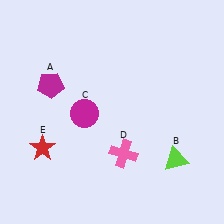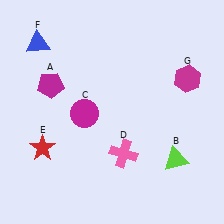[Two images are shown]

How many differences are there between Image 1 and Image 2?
There are 2 differences between the two images.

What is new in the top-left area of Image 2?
A blue triangle (F) was added in the top-left area of Image 2.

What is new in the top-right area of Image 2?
A magenta hexagon (G) was added in the top-right area of Image 2.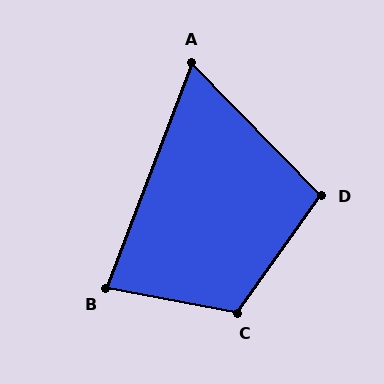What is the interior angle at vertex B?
Approximately 80 degrees (acute).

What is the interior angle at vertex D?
Approximately 100 degrees (obtuse).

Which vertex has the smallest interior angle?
A, at approximately 65 degrees.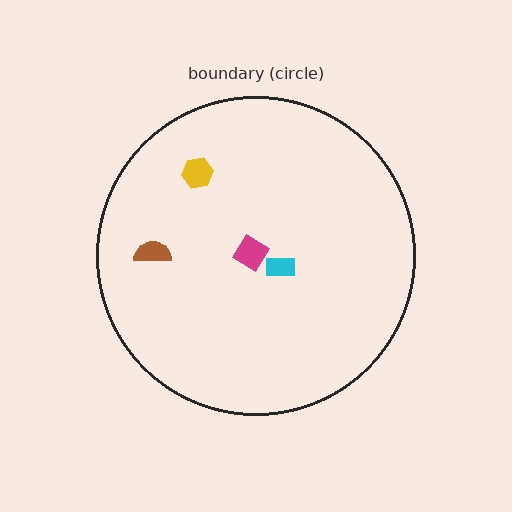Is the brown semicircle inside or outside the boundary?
Inside.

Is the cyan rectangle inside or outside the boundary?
Inside.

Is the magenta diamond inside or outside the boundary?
Inside.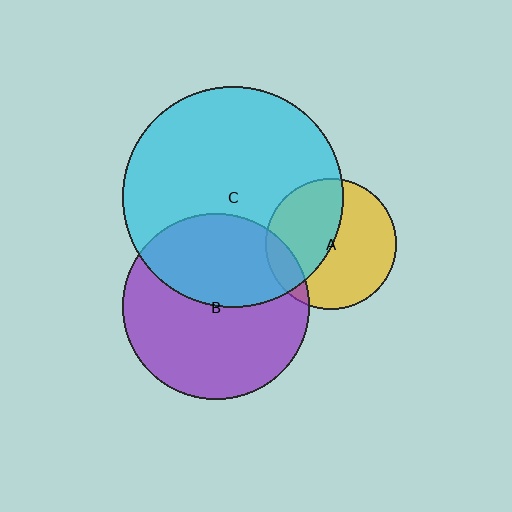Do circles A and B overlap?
Yes.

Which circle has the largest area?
Circle C (cyan).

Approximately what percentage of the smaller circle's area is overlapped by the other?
Approximately 10%.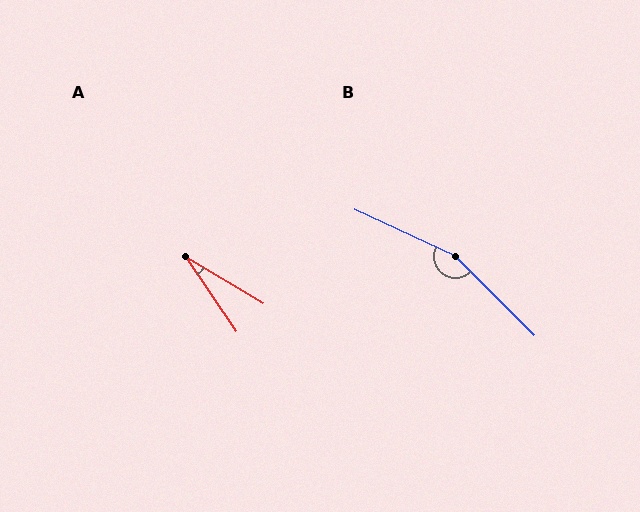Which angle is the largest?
B, at approximately 160 degrees.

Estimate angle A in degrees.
Approximately 25 degrees.